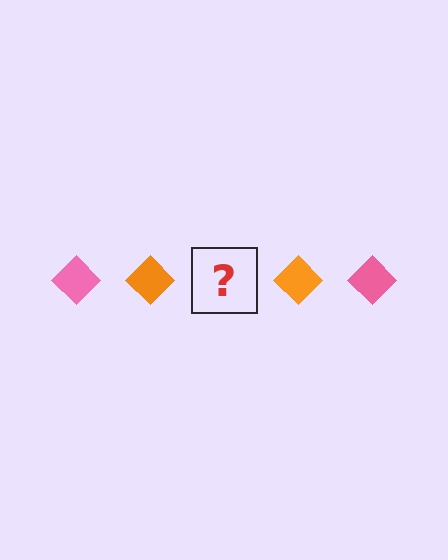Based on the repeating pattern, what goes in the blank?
The blank should be a pink diamond.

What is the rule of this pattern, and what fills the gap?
The rule is that the pattern cycles through pink, orange diamonds. The gap should be filled with a pink diamond.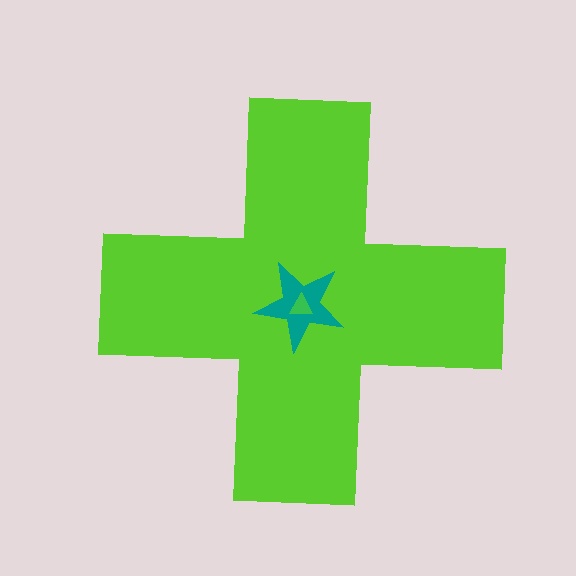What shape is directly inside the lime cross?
The teal star.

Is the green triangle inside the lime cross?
Yes.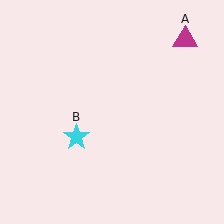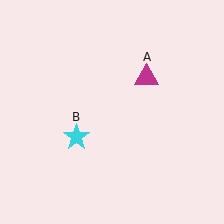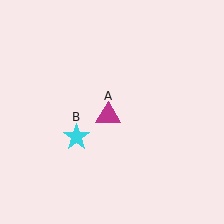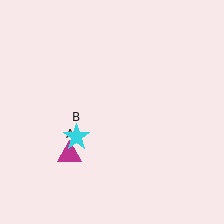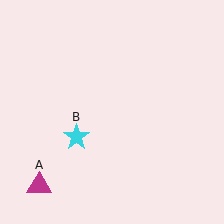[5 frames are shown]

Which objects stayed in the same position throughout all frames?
Cyan star (object B) remained stationary.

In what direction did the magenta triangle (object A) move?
The magenta triangle (object A) moved down and to the left.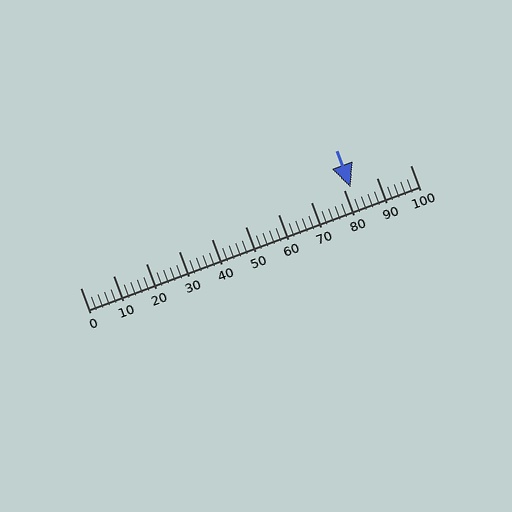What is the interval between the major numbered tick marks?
The major tick marks are spaced 10 units apart.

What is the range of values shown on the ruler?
The ruler shows values from 0 to 100.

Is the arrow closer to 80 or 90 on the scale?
The arrow is closer to 80.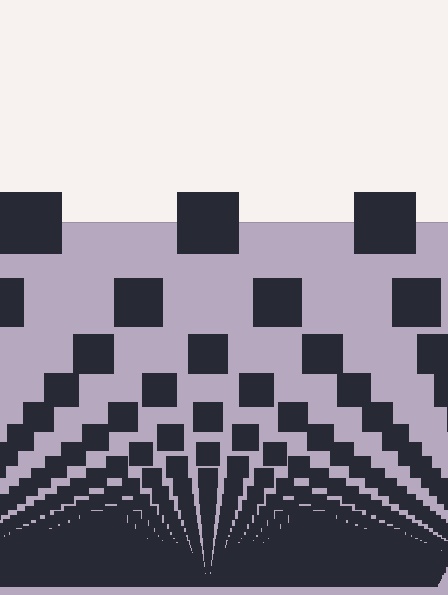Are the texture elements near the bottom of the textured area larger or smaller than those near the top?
Smaller. The gradient is inverted — elements near the bottom are smaller and denser.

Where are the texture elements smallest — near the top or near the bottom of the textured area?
Near the bottom.